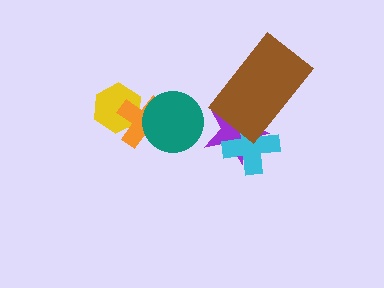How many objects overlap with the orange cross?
2 objects overlap with the orange cross.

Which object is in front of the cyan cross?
The brown rectangle is in front of the cyan cross.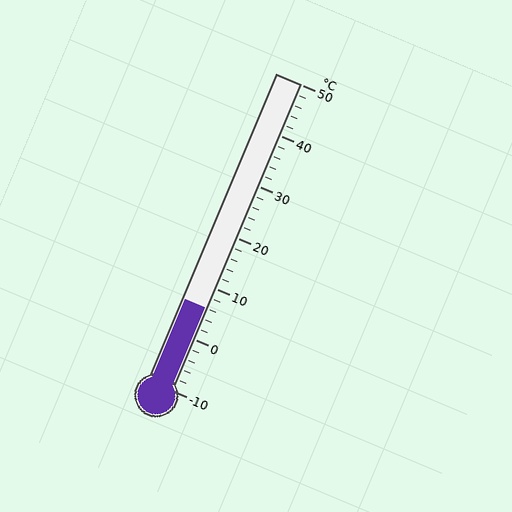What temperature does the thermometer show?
The thermometer shows approximately 6°C.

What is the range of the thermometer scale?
The thermometer scale ranges from -10°C to 50°C.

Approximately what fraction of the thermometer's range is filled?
The thermometer is filled to approximately 25% of its range.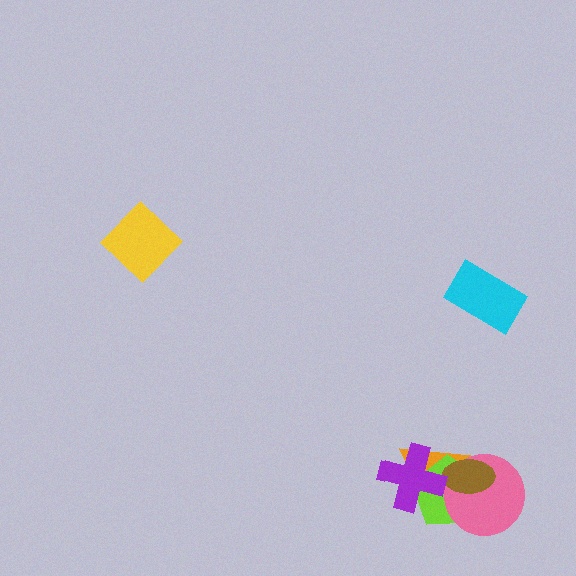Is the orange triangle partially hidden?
Yes, it is partially covered by another shape.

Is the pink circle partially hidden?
Yes, it is partially covered by another shape.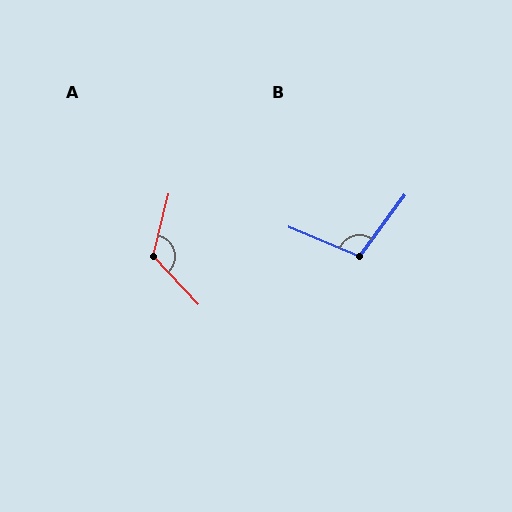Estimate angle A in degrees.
Approximately 123 degrees.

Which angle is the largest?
A, at approximately 123 degrees.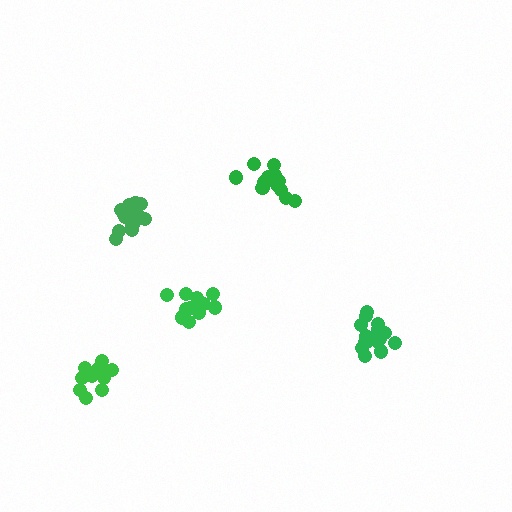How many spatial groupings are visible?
There are 5 spatial groupings.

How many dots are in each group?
Group 1: 15 dots, Group 2: 18 dots, Group 3: 12 dots, Group 4: 14 dots, Group 5: 12 dots (71 total).